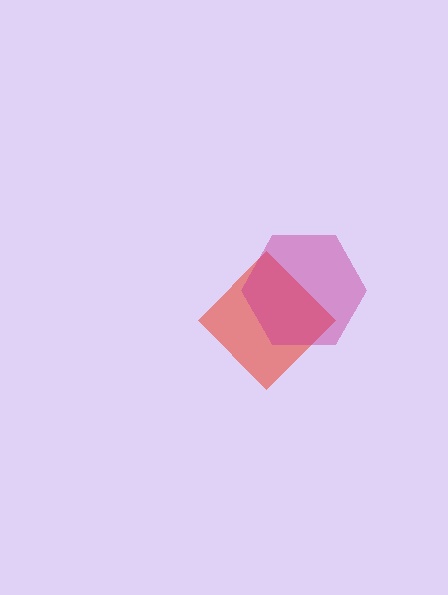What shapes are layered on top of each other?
The layered shapes are: a red diamond, a magenta hexagon.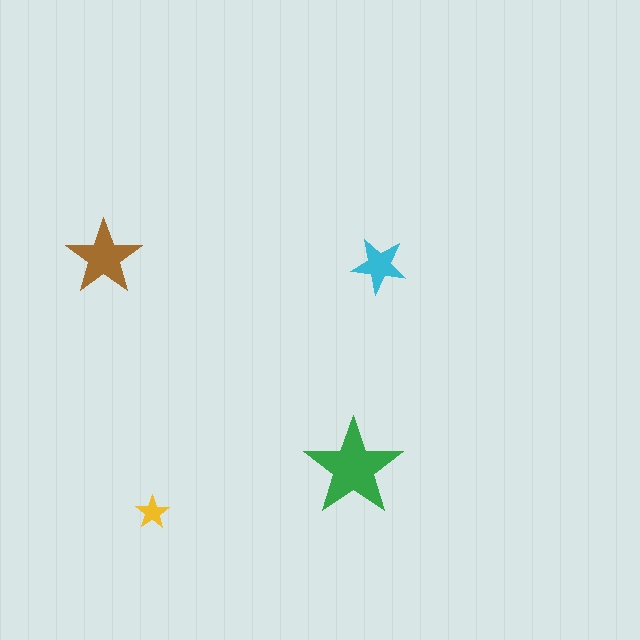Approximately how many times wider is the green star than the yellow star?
About 3 times wider.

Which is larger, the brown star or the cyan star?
The brown one.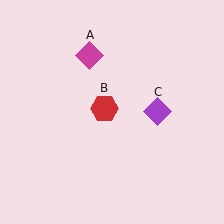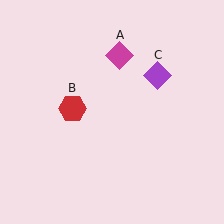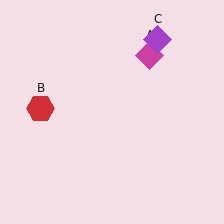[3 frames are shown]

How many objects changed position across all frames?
3 objects changed position: magenta diamond (object A), red hexagon (object B), purple diamond (object C).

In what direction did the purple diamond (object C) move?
The purple diamond (object C) moved up.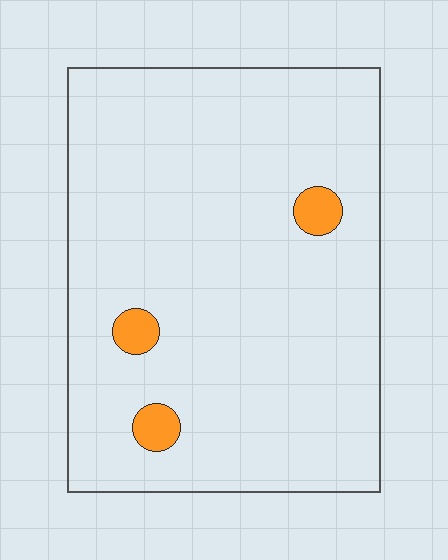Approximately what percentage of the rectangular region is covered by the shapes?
Approximately 5%.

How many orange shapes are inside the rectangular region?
3.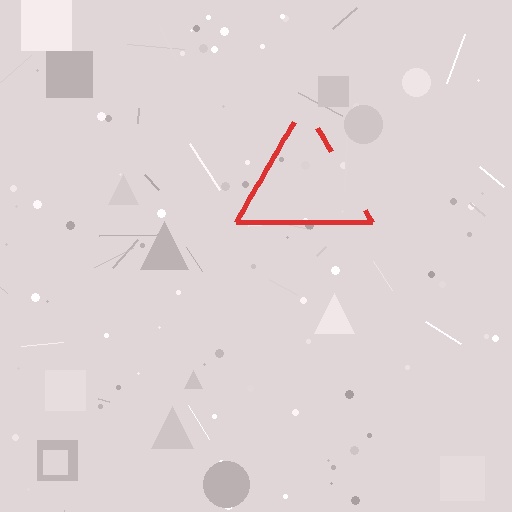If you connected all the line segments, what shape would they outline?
They would outline a triangle.